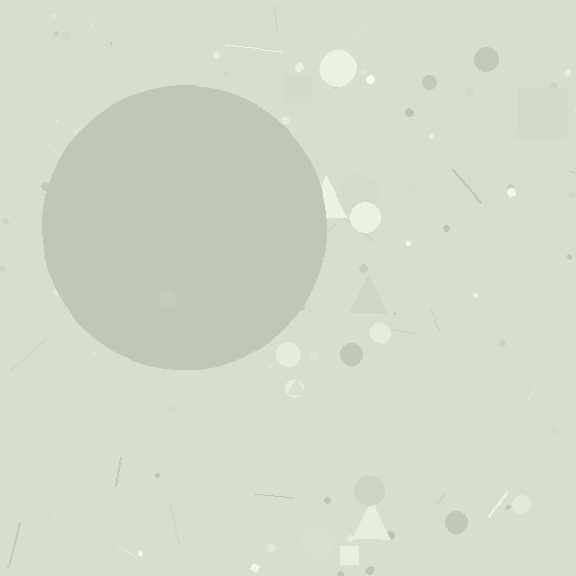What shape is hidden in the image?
A circle is hidden in the image.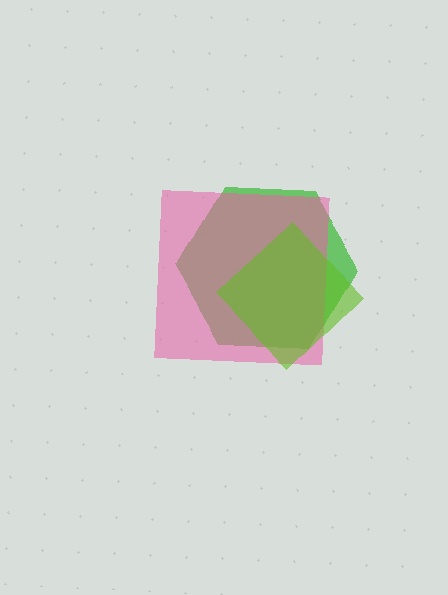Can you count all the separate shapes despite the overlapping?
Yes, there are 3 separate shapes.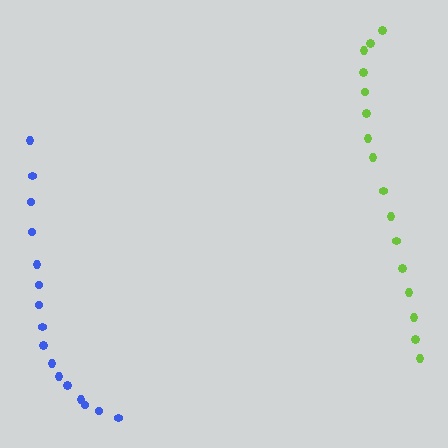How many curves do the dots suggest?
There are 2 distinct paths.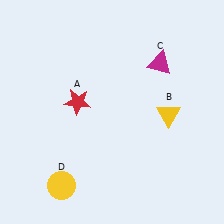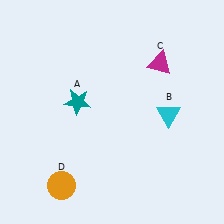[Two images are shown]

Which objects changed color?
A changed from red to teal. B changed from yellow to cyan. D changed from yellow to orange.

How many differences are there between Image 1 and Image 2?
There are 3 differences between the two images.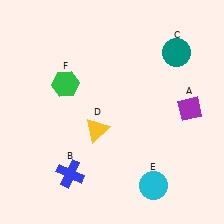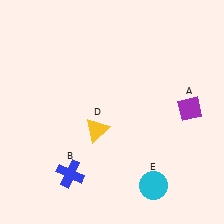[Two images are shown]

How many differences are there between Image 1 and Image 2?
There are 2 differences between the two images.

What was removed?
The teal circle (C), the green hexagon (F) were removed in Image 2.